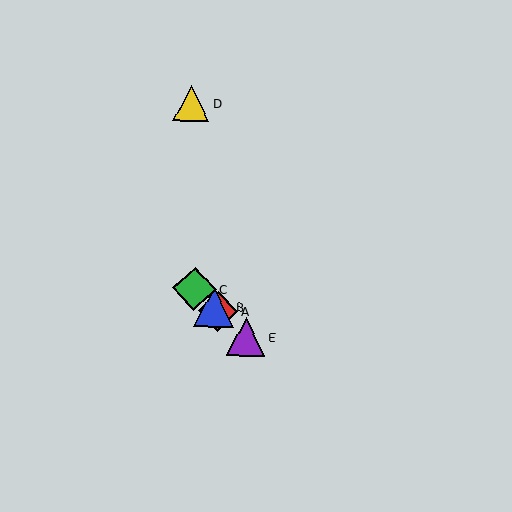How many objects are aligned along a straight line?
4 objects (A, B, C, E) are aligned along a straight line.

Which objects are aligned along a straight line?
Objects A, B, C, E are aligned along a straight line.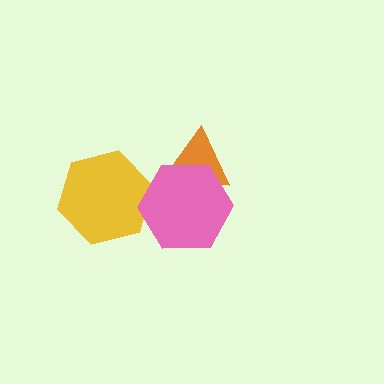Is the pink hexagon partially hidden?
No, no other shape covers it.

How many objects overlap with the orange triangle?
1 object overlaps with the orange triangle.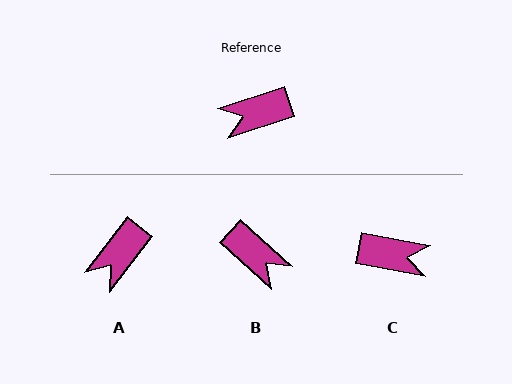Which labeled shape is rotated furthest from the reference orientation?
C, about 151 degrees away.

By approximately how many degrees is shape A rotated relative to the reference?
Approximately 34 degrees counter-clockwise.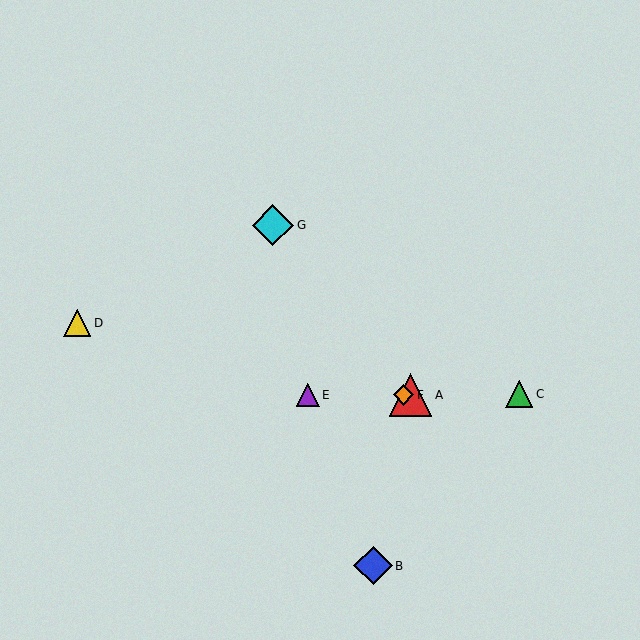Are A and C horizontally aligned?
Yes, both are at y≈395.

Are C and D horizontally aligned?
No, C is at y≈394 and D is at y≈323.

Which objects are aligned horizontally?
Objects A, C, E, F are aligned horizontally.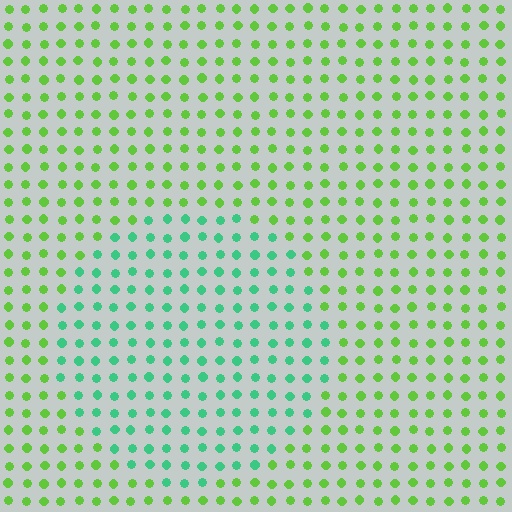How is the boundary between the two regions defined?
The boundary is defined purely by a slight shift in hue (about 47 degrees). Spacing, size, and orientation are identical on both sides.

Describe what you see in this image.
The image is filled with small lime elements in a uniform arrangement. A circle-shaped region is visible where the elements are tinted to a slightly different hue, forming a subtle color boundary.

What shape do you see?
I see a circle.